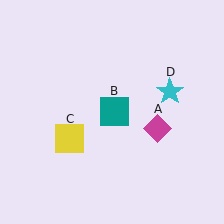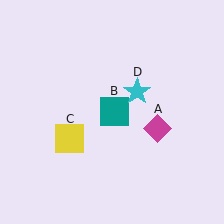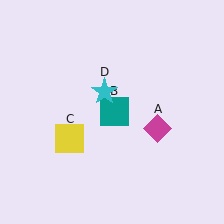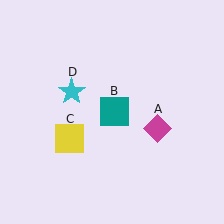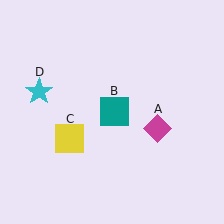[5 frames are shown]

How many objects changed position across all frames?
1 object changed position: cyan star (object D).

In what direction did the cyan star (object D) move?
The cyan star (object D) moved left.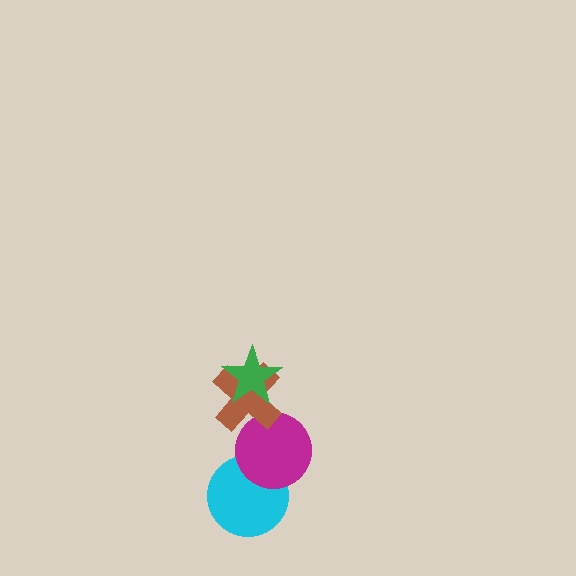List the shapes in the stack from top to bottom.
From top to bottom: the green star, the brown cross, the magenta circle, the cyan circle.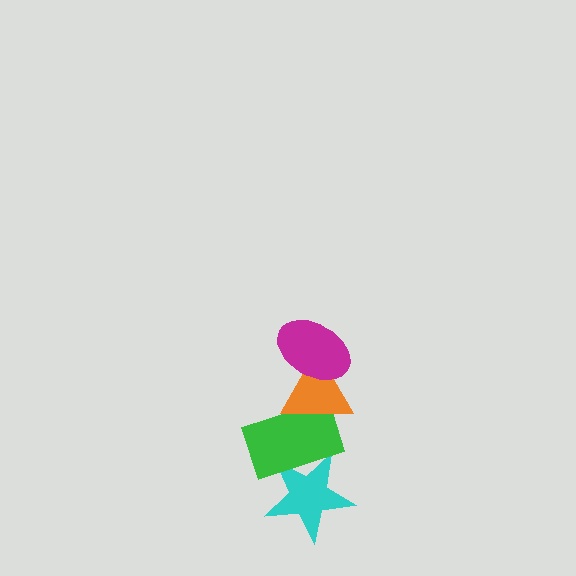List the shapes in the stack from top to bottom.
From top to bottom: the magenta ellipse, the orange triangle, the green rectangle, the cyan star.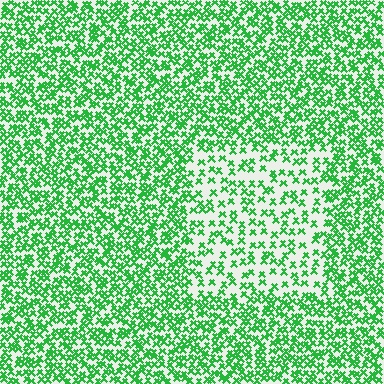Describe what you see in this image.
The image contains small green elements arranged at two different densities. A rectangle-shaped region is visible where the elements are less densely packed than the surrounding area.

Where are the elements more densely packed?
The elements are more densely packed outside the rectangle boundary.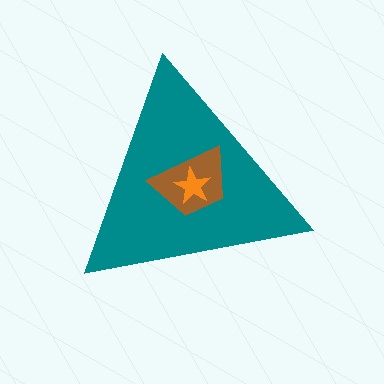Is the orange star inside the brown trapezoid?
Yes.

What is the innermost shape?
The orange star.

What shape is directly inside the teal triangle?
The brown trapezoid.